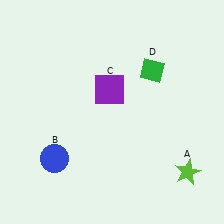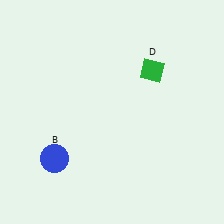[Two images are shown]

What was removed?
The lime star (A), the purple square (C) were removed in Image 2.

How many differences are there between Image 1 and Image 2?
There are 2 differences between the two images.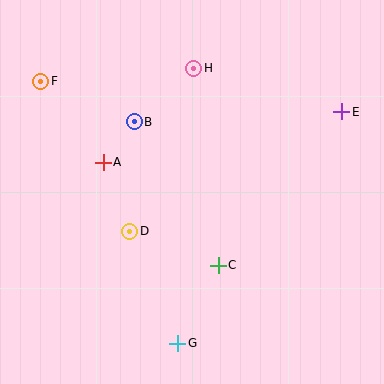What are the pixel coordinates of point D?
Point D is at (130, 231).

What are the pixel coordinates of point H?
Point H is at (194, 68).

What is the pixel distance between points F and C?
The distance between F and C is 256 pixels.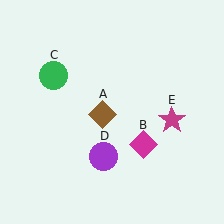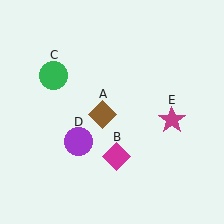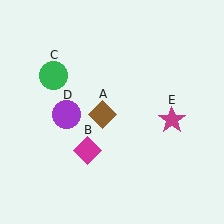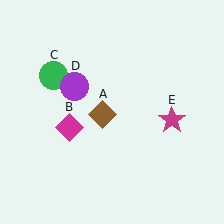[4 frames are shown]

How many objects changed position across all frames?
2 objects changed position: magenta diamond (object B), purple circle (object D).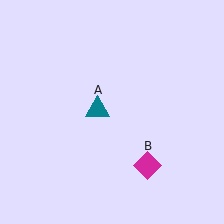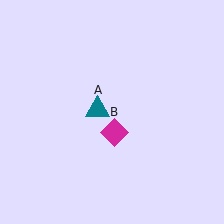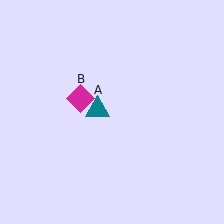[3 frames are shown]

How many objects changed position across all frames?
1 object changed position: magenta diamond (object B).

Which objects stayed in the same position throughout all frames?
Teal triangle (object A) remained stationary.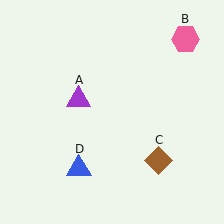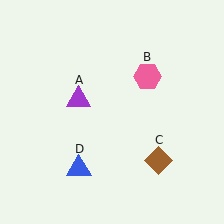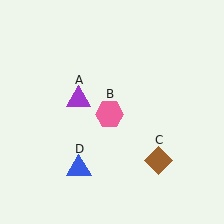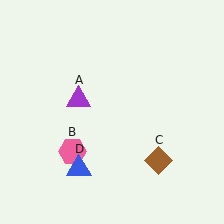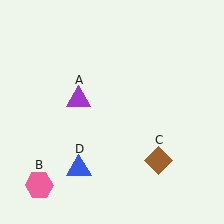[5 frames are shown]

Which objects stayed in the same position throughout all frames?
Purple triangle (object A) and brown diamond (object C) and blue triangle (object D) remained stationary.